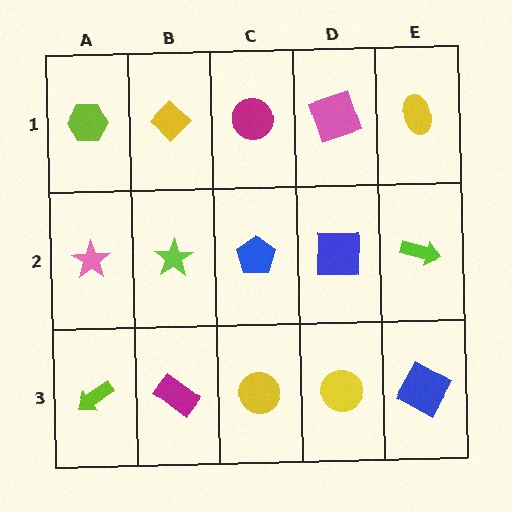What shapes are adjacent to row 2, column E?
A yellow ellipse (row 1, column E), a blue square (row 3, column E), a blue square (row 2, column D).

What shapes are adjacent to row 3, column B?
A lime star (row 2, column B), a lime arrow (row 3, column A), a yellow circle (row 3, column C).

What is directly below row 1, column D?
A blue square.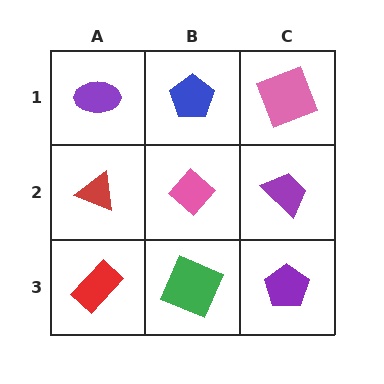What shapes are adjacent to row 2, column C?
A pink square (row 1, column C), a purple pentagon (row 3, column C), a pink diamond (row 2, column B).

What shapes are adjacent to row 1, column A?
A red triangle (row 2, column A), a blue pentagon (row 1, column B).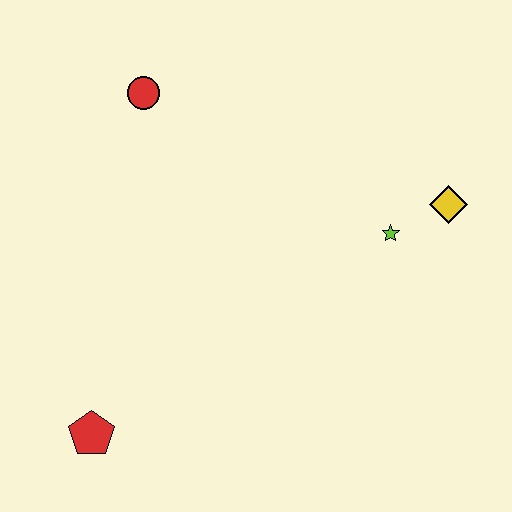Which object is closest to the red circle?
The lime star is closest to the red circle.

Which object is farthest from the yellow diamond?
The red pentagon is farthest from the yellow diamond.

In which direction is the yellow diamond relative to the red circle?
The yellow diamond is to the right of the red circle.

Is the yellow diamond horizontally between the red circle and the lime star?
No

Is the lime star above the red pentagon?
Yes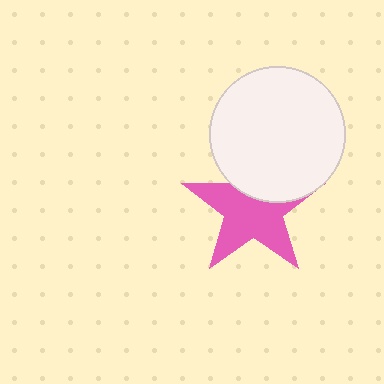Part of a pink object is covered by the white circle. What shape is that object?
It is a star.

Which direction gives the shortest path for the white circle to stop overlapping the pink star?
Moving up gives the shortest separation.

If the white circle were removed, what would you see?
You would see the complete pink star.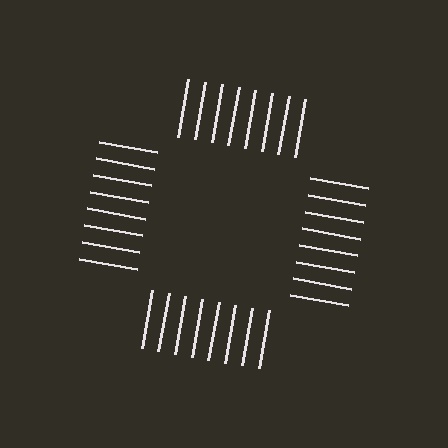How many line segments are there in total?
32 — 8 along each of the 4 edges.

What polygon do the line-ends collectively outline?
An illusory square — the line segments terminate on its edges but no continuous stroke is drawn.